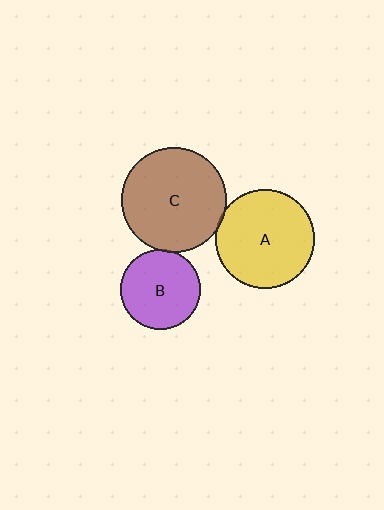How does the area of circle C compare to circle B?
Approximately 1.7 times.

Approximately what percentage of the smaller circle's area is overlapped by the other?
Approximately 5%.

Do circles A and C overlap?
Yes.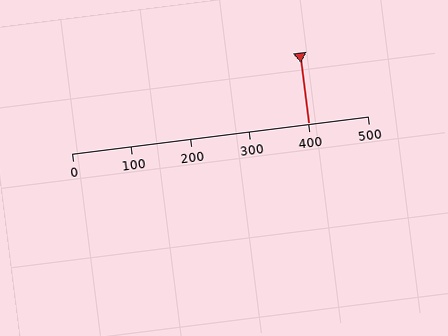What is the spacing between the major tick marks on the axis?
The major ticks are spaced 100 apart.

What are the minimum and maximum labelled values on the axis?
The axis runs from 0 to 500.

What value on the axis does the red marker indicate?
The marker indicates approximately 400.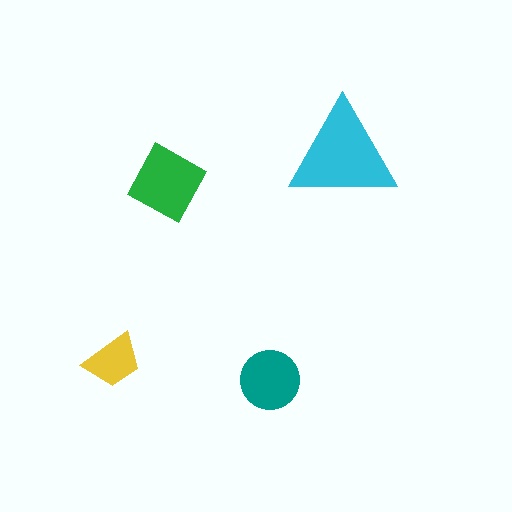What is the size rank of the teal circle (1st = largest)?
3rd.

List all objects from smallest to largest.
The yellow trapezoid, the teal circle, the green diamond, the cyan triangle.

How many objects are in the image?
There are 4 objects in the image.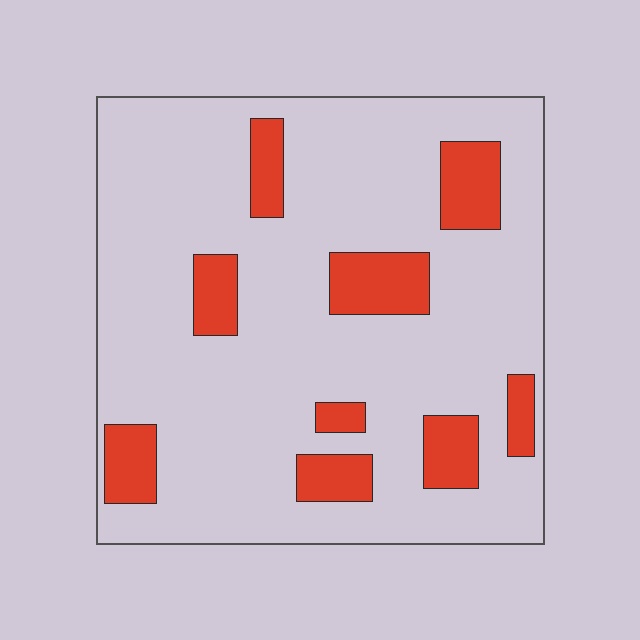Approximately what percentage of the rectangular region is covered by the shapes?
Approximately 15%.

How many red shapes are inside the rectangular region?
9.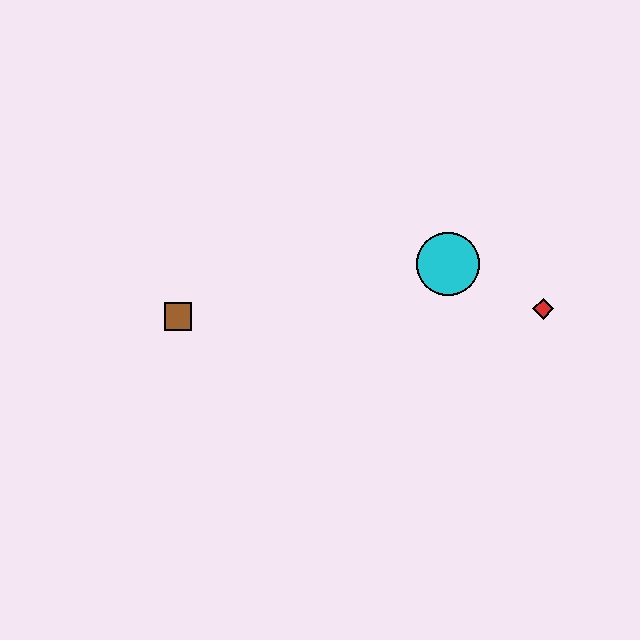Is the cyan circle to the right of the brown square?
Yes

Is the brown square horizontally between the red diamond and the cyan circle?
No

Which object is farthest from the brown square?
The red diamond is farthest from the brown square.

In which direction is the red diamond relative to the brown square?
The red diamond is to the right of the brown square.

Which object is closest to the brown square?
The cyan circle is closest to the brown square.